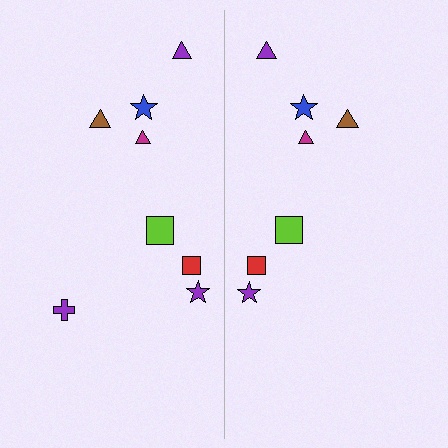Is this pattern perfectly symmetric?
No, the pattern is not perfectly symmetric. A purple cross is missing from the right side.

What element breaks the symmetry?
A purple cross is missing from the right side.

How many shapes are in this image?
There are 15 shapes in this image.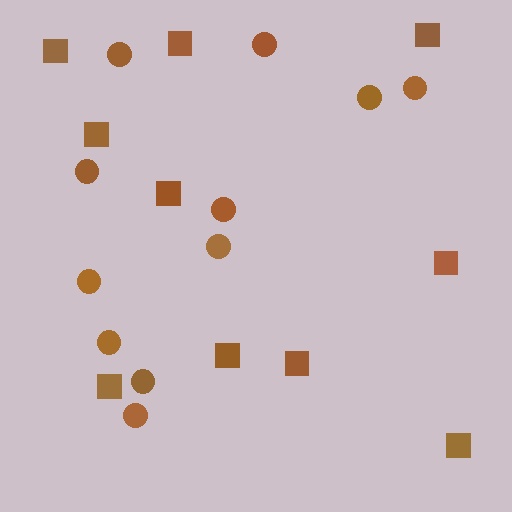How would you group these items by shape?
There are 2 groups: one group of squares (10) and one group of circles (11).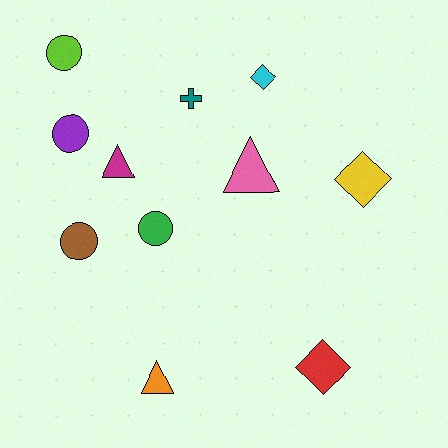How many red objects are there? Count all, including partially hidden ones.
There is 1 red object.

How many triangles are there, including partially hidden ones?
There are 3 triangles.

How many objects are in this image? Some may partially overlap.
There are 11 objects.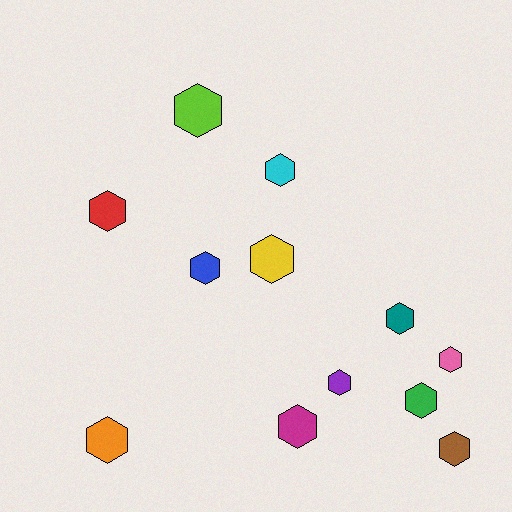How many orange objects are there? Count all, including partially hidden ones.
There is 1 orange object.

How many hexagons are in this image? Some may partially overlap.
There are 12 hexagons.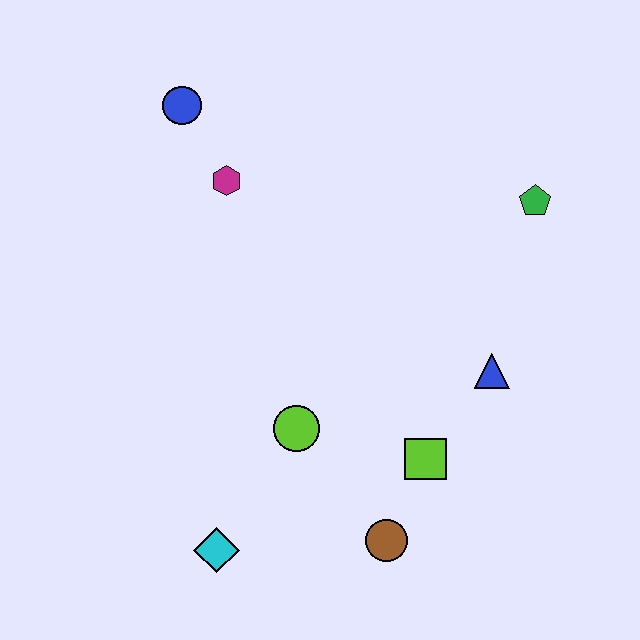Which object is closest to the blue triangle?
The lime square is closest to the blue triangle.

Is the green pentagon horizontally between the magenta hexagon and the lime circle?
No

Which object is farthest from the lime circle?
The blue circle is farthest from the lime circle.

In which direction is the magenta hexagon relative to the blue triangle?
The magenta hexagon is to the left of the blue triangle.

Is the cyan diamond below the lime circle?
Yes